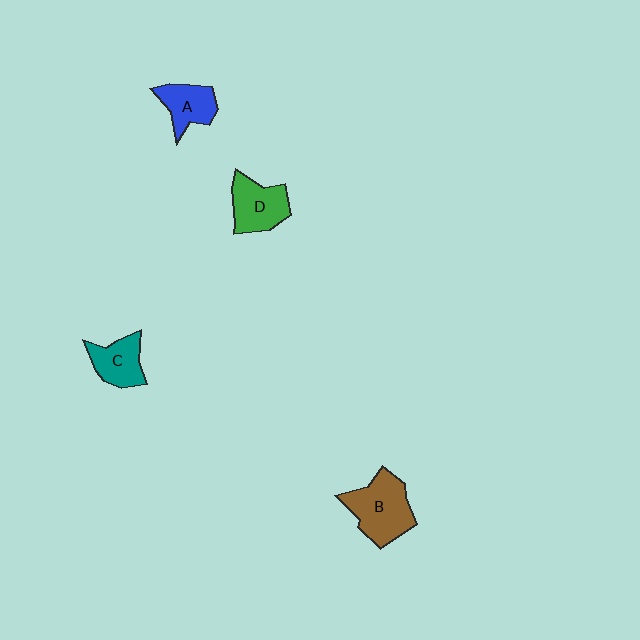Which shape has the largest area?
Shape B (brown).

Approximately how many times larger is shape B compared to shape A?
Approximately 1.6 times.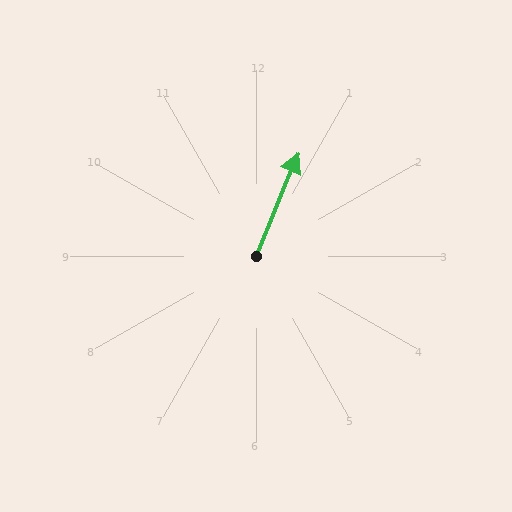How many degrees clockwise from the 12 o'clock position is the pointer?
Approximately 22 degrees.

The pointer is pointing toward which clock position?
Roughly 1 o'clock.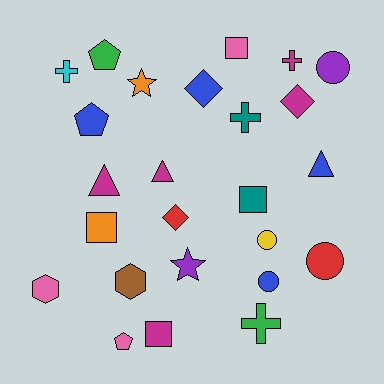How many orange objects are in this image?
There are 2 orange objects.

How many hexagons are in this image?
There are 2 hexagons.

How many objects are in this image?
There are 25 objects.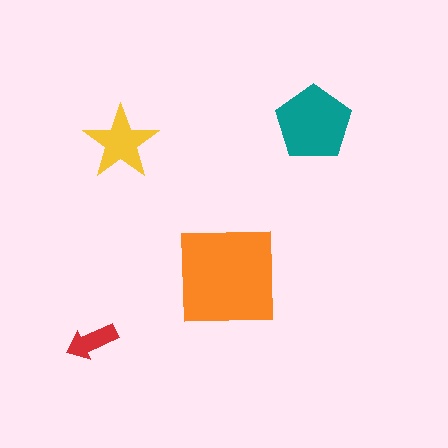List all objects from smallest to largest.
The red arrow, the yellow star, the teal pentagon, the orange square.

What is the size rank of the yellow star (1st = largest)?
3rd.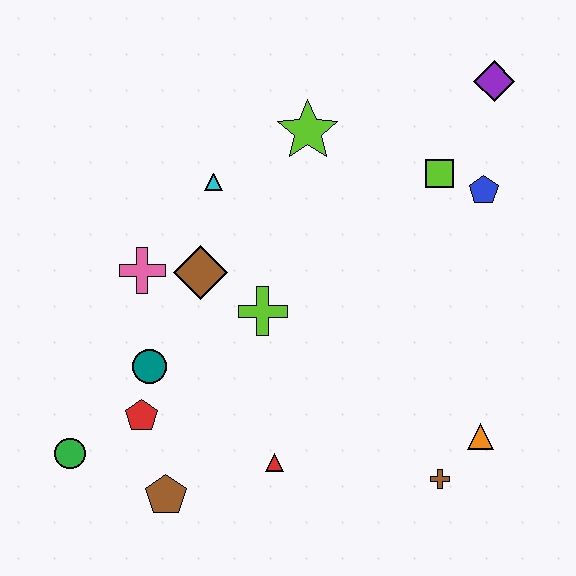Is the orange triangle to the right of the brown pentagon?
Yes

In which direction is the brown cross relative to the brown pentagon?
The brown cross is to the right of the brown pentagon.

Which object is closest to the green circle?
The red pentagon is closest to the green circle.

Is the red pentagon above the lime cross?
No